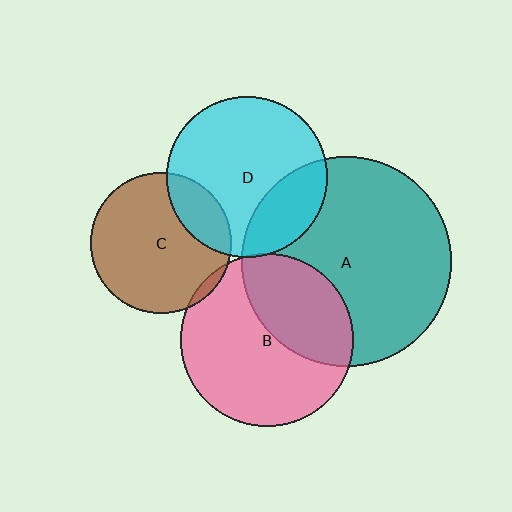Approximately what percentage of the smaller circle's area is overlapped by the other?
Approximately 20%.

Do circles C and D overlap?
Yes.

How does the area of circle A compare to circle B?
Approximately 1.5 times.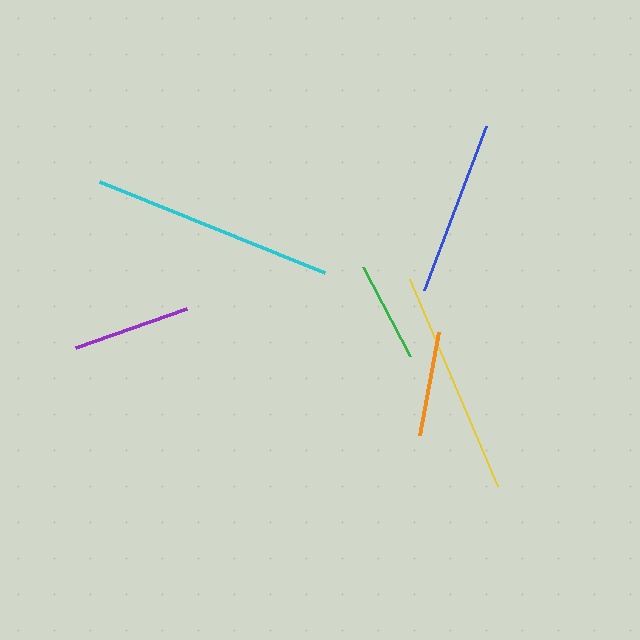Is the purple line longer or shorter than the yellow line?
The yellow line is longer than the purple line.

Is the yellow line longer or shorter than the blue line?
The yellow line is longer than the blue line.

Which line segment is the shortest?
The green line is the shortest at approximately 101 pixels.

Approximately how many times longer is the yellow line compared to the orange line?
The yellow line is approximately 2.2 times the length of the orange line.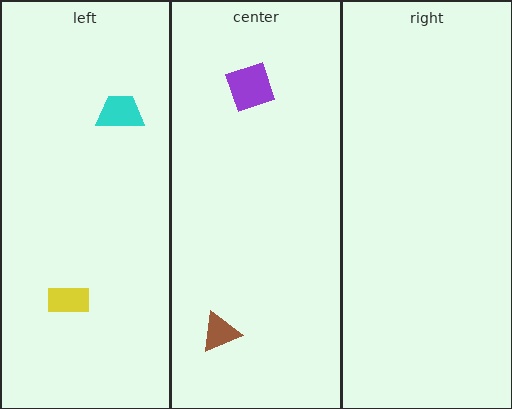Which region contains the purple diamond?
The center region.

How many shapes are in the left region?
2.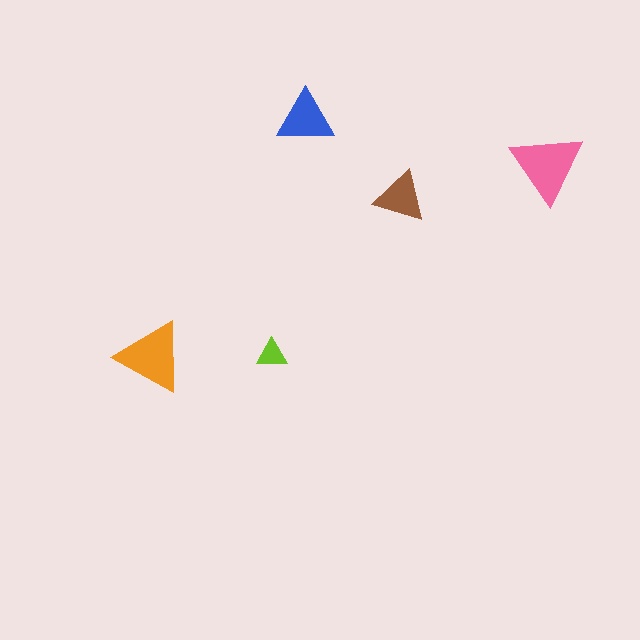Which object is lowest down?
The orange triangle is bottommost.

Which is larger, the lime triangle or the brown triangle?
The brown one.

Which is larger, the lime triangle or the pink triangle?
The pink one.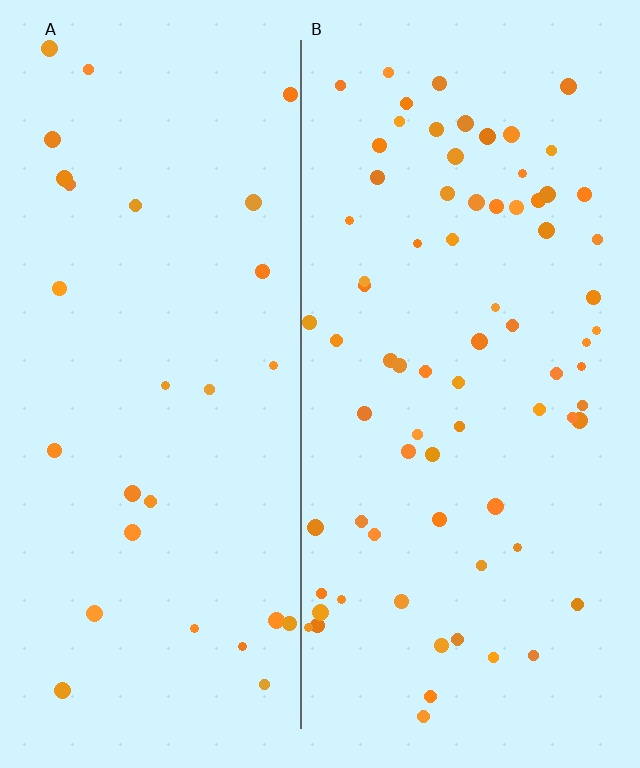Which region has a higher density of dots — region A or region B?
B (the right).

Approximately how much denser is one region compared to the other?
Approximately 2.6× — region B over region A.